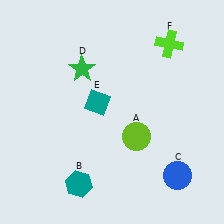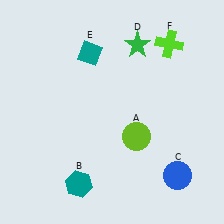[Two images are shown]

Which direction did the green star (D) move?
The green star (D) moved right.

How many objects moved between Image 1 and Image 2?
2 objects moved between the two images.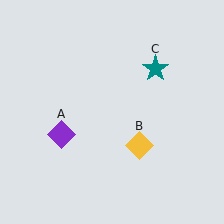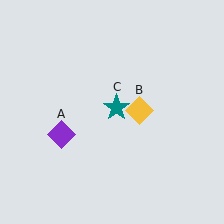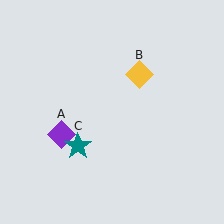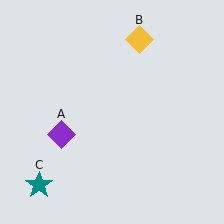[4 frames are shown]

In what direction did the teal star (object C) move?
The teal star (object C) moved down and to the left.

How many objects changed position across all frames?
2 objects changed position: yellow diamond (object B), teal star (object C).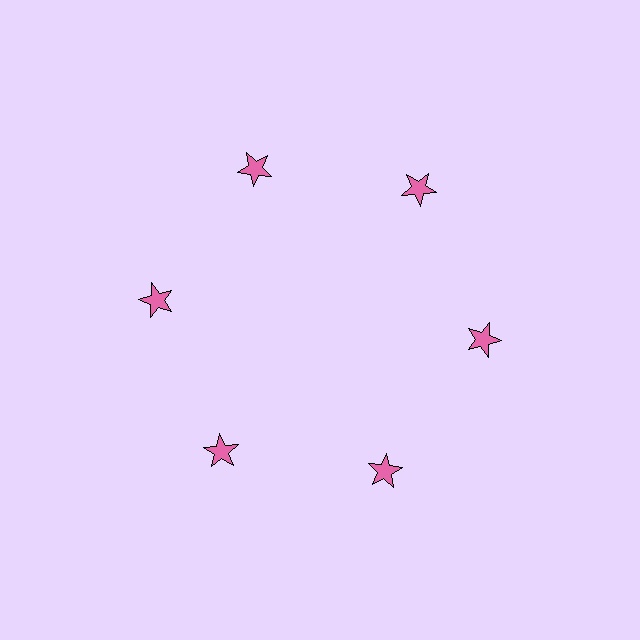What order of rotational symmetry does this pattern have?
This pattern has 6-fold rotational symmetry.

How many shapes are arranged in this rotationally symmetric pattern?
There are 6 shapes, arranged in 6 groups of 1.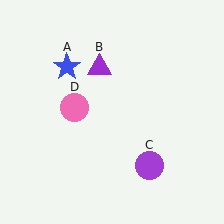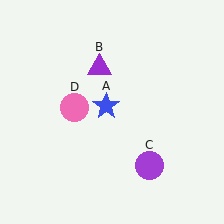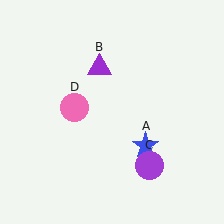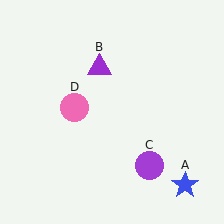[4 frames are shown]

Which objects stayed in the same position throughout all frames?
Purple triangle (object B) and purple circle (object C) and pink circle (object D) remained stationary.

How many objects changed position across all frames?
1 object changed position: blue star (object A).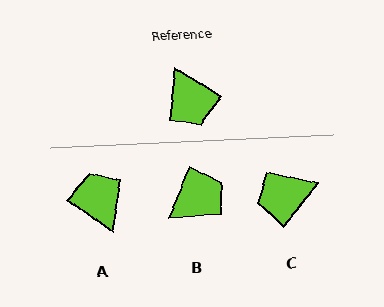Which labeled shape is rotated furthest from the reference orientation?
A, about 176 degrees away.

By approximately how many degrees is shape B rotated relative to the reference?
Approximately 99 degrees counter-clockwise.